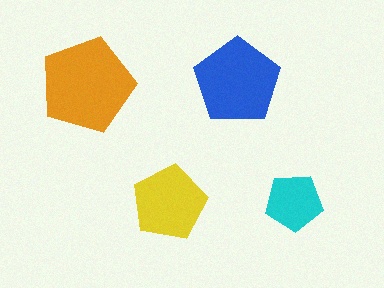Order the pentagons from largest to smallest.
the orange one, the blue one, the yellow one, the cyan one.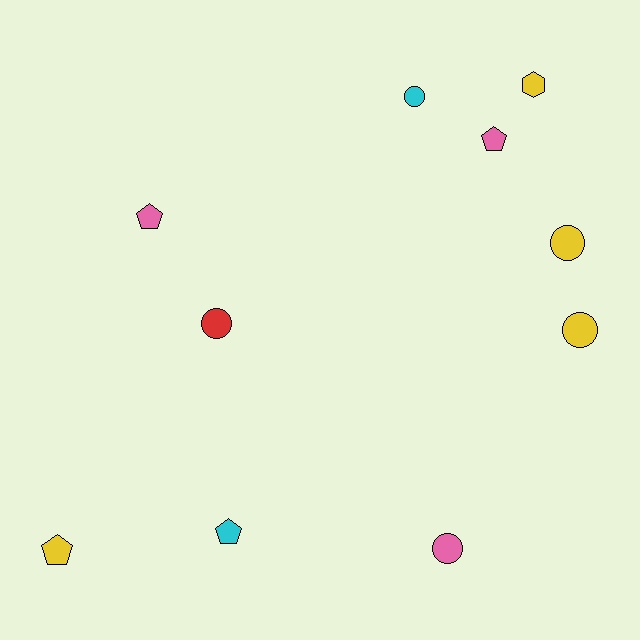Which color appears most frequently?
Yellow, with 4 objects.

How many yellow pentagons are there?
There is 1 yellow pentagon.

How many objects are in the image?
There are 10 objects.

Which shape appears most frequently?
Circle, with 5 objects.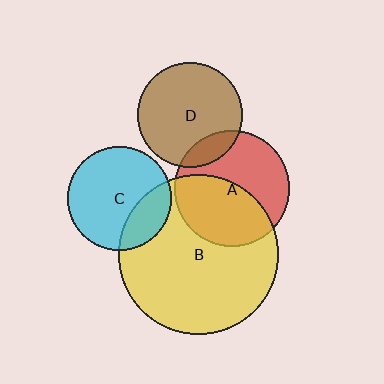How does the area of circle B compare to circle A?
Approximately 1.9 times.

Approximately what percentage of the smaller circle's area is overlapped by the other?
Approximately 50%.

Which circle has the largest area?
Circle B (yellow).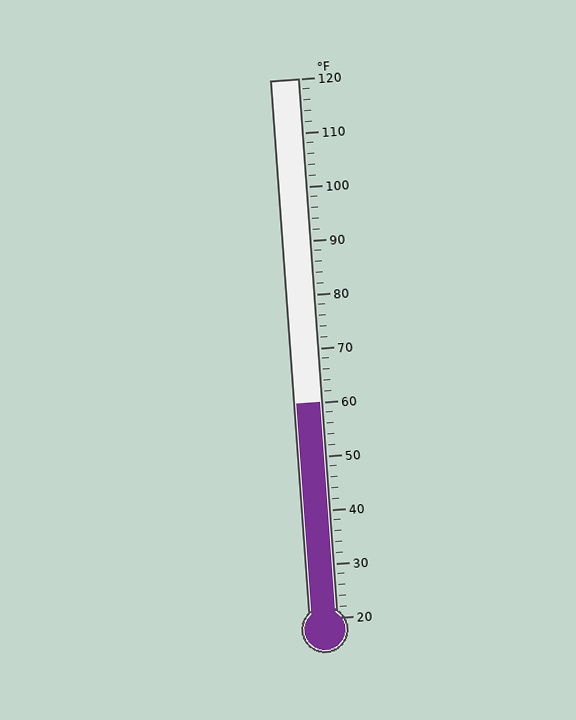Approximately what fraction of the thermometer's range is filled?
The thermometer is filled to approximately 40% of its range.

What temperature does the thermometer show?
The thermometer shows approximately 60°F.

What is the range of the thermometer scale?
The thermometer scale ranges from 20°F to 120°F.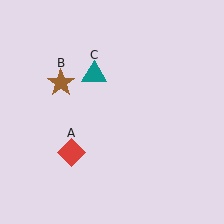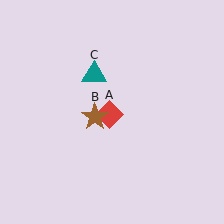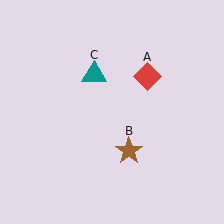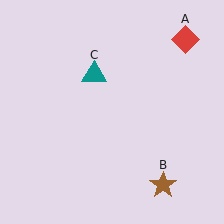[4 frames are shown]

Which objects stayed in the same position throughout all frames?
Teal triangle (object C) remained stationary.